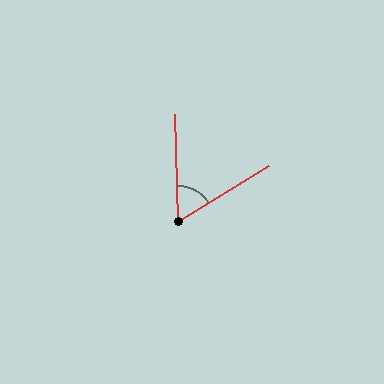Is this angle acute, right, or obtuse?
It is acute.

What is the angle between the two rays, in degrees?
Approximately 60 degrees.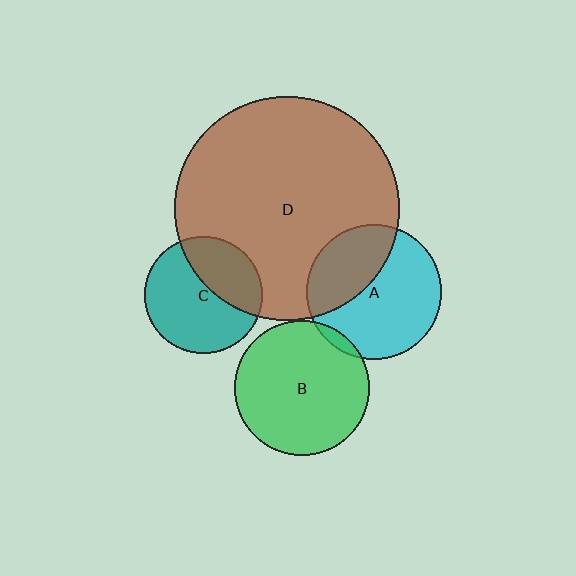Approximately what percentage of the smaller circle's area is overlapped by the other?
Approximately 5%.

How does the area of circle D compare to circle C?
Approximately 3.7 times.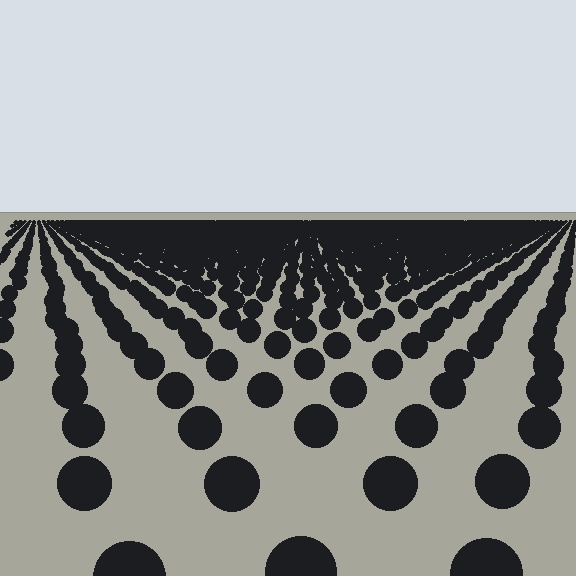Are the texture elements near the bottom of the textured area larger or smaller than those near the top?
Larger. Near the bottom, elements are closer to the viewer and appear at a bigger on-screen size.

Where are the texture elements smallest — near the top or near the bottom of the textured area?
Near the top.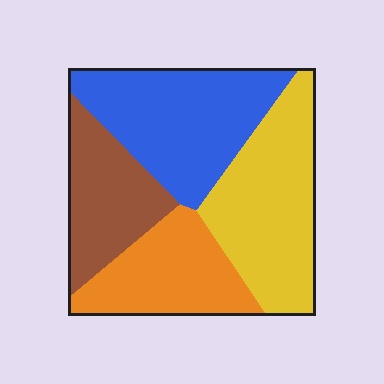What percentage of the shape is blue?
Blue takes up about one third (1/3) of the shape.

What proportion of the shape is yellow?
Yellow takes up about one third (1/3) of the shape.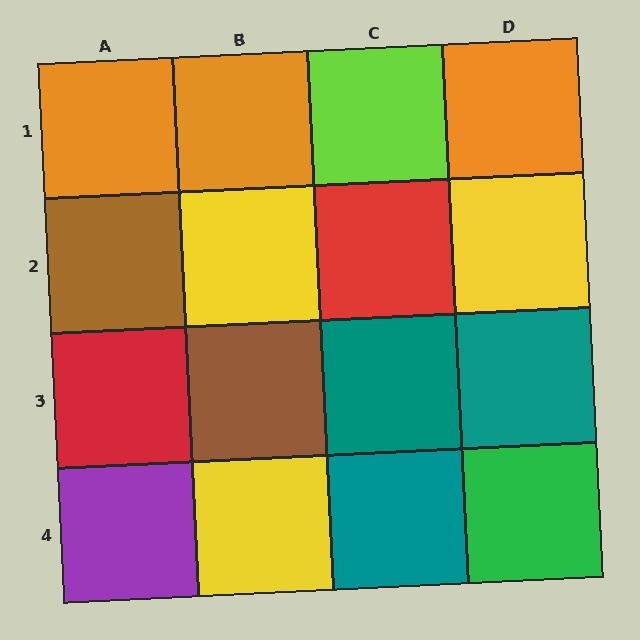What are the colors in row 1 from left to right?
Orange, orange, lime, orange.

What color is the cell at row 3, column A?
Red.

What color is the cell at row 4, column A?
Purple.